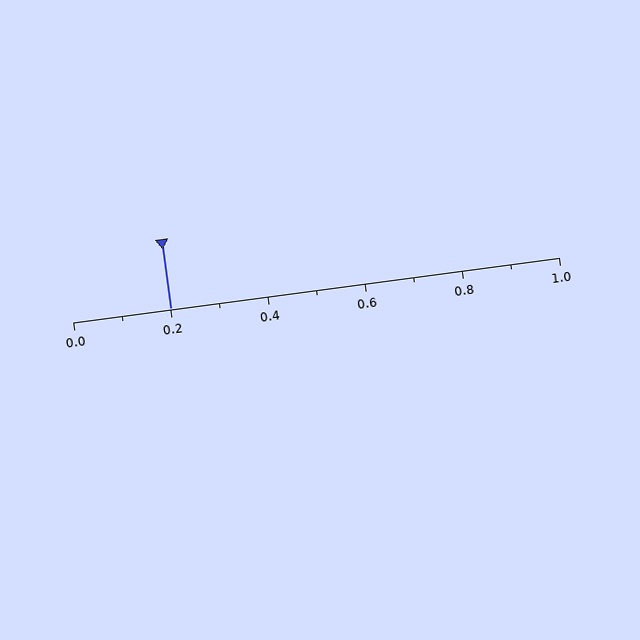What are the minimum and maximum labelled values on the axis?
The axis runs from 0.0 to 1.0.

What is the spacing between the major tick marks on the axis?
The major ticks are spaced 0.2 apart.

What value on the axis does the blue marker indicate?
The marker indicates approximately 0.2.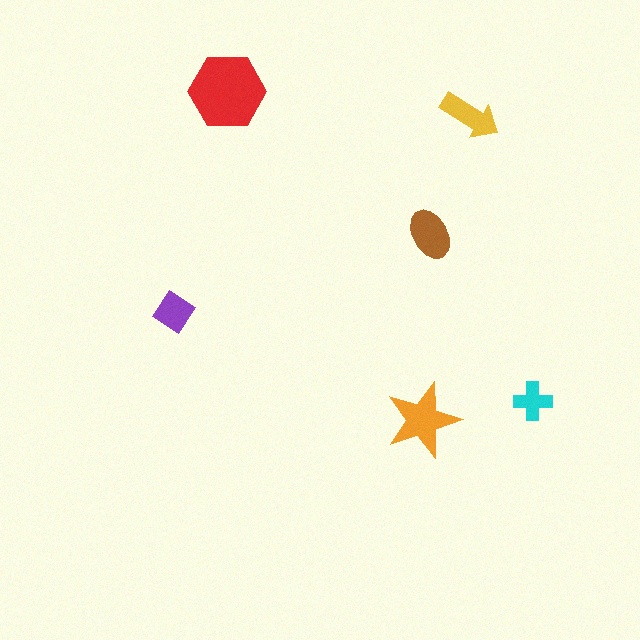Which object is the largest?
The red hexagon.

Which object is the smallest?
The cyan cross.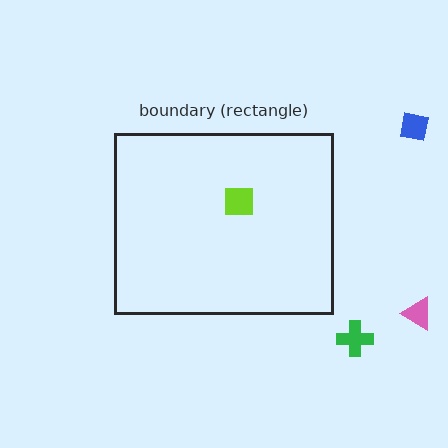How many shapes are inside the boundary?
1 inside, 3 outside.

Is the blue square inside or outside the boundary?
Outside.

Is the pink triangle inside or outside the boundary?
Outside.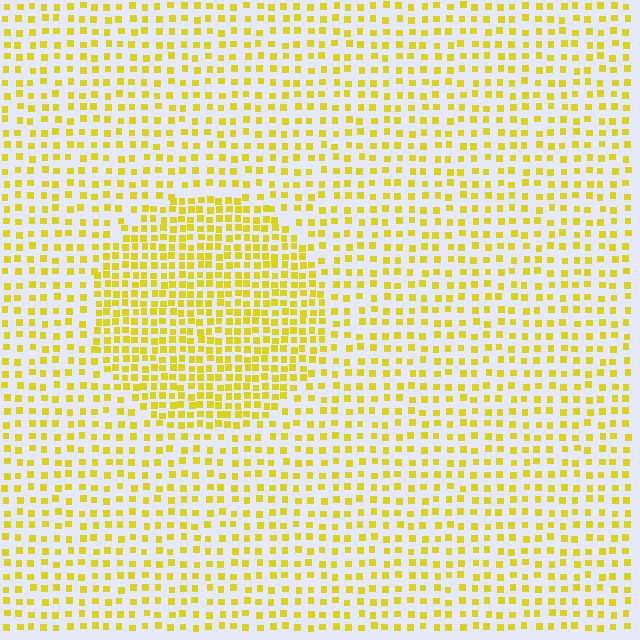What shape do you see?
I see a circle.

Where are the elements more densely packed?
The elements are more densely packed inside the circle boundary.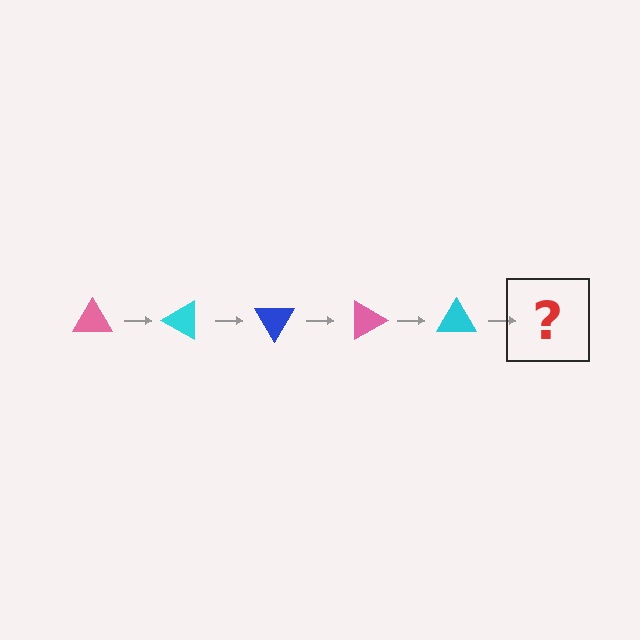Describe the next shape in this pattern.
It should be a blue triangle, rotated 150 degrees from the start.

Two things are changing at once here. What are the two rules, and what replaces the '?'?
The two rules are that it rotates 30 degrees each step and the color cycles through pink, cyan, and blue. The '?' should be a blue triangle, rotated 150 degrees from the start.